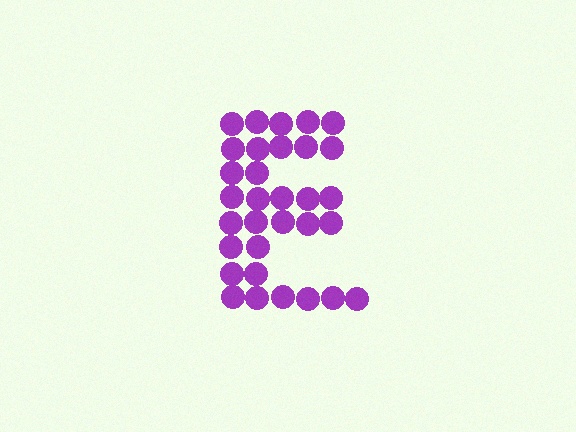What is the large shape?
The large shape is the letter E.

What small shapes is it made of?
It is made of small circles.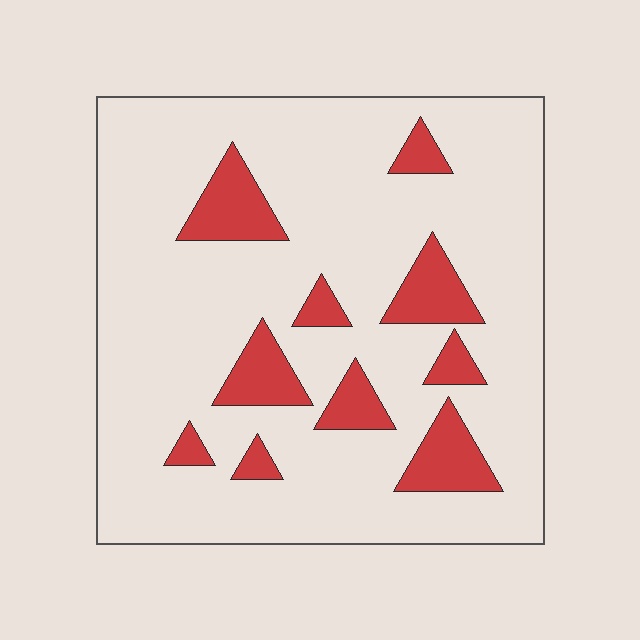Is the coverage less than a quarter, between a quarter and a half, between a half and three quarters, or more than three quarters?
Less than a quarter.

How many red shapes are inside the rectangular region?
10.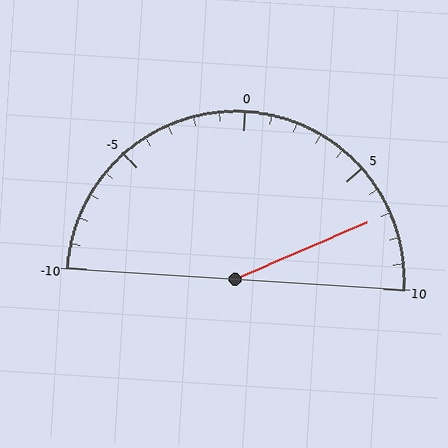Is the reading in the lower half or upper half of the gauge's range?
The reading is in the upper half of the range (-10 to 10).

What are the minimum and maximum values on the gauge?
The gauge ranges from -10 to 10.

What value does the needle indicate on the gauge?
The needle indicates approximately 7.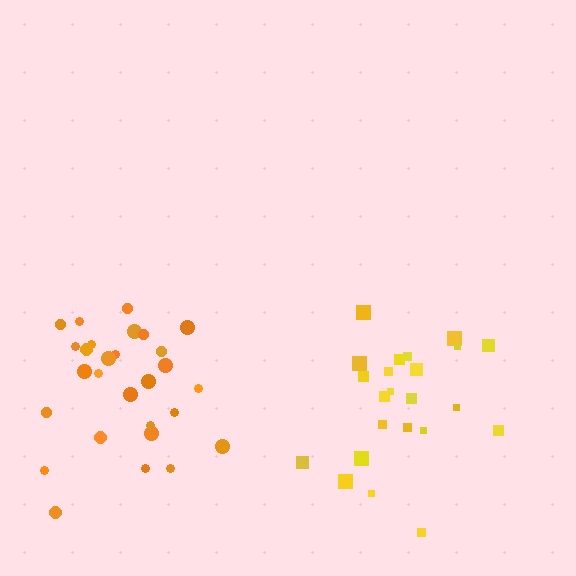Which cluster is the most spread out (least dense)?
Yellow.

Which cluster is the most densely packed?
Orange.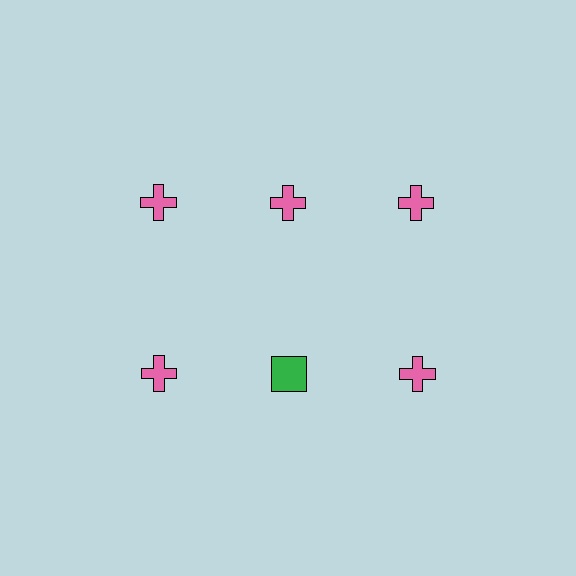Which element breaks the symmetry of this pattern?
The green square in the second row, second from left column breaks the symmetry. All other shapes are pink crosses.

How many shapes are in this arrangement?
There are 6 shapes arranged in a grid pattern.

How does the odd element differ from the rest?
It differs in both color (green instead of pink) and shape (square instead of cross).